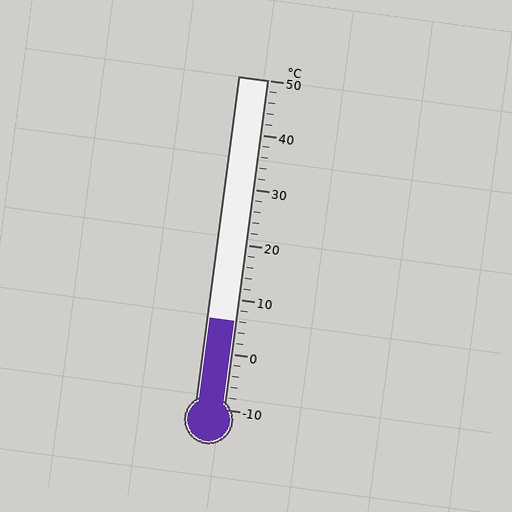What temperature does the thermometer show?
The thermometer shows approximately 6°C.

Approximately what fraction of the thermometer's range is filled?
The thermometer is filled to approximately 25% of its range.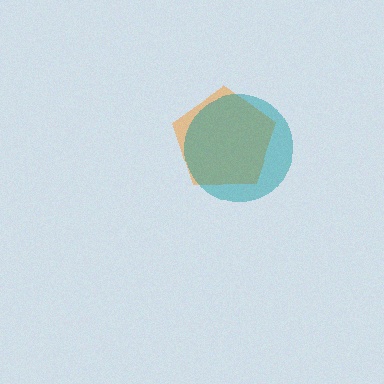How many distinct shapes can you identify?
There are 2 distinct shapes: an orange pentagon, a teal circle.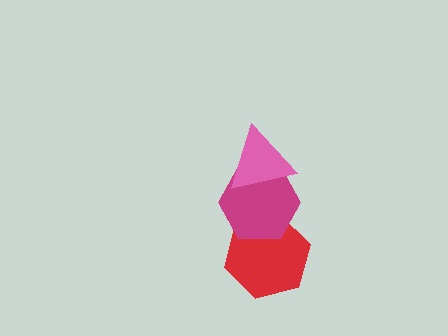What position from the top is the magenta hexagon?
The magenta hexagon is 2nd from the top.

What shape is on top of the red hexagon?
The magenta hexagon is on top of the red hexagon.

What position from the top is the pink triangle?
The pink triangle is 1st from the top.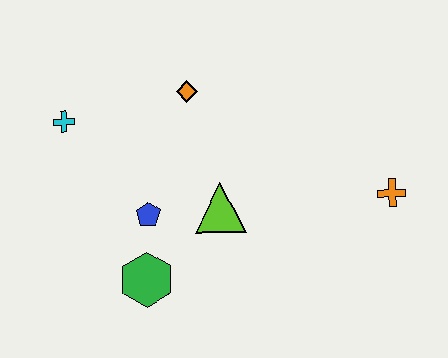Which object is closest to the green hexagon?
The blue pentagon is closest to the green hexagon.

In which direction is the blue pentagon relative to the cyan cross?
The blue pentagon is below the cyan cross.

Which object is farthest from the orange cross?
The cyan cross is farthest from the orange cross.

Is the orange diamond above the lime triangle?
Yes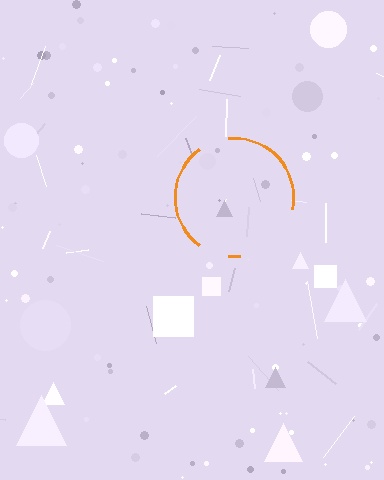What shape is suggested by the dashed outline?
The dashed outline suggests a circle.